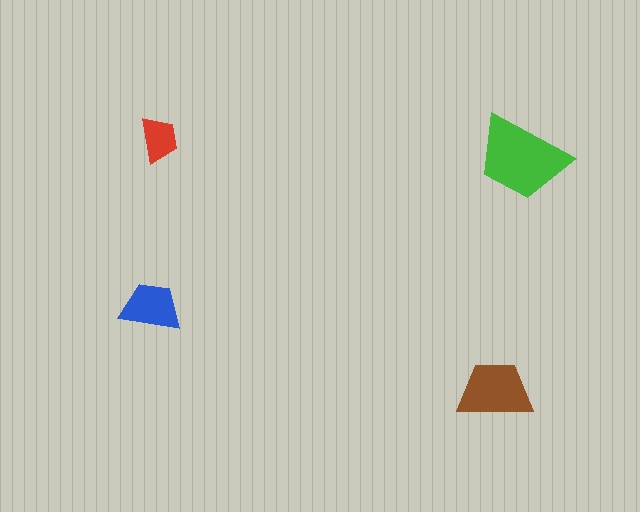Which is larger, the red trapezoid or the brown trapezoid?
The brown one.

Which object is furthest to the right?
The green trapezoid is rightmost.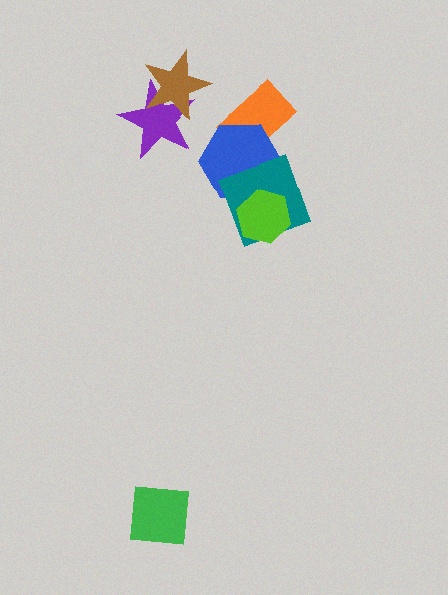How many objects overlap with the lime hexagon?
2 objects overlap with the lime hexagon.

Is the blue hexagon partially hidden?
Yes, it is partially covered by another shape.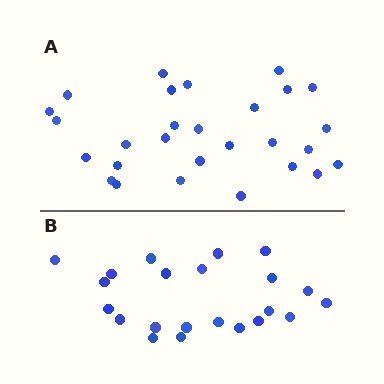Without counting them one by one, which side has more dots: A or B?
Region A (the top region) has more dots.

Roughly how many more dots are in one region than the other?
Region A has about 6 more dots than region B.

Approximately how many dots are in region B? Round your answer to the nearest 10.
About 20 dots. (The exact count is 22, which rounds to 20.)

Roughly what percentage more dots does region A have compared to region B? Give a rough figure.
About 25% more.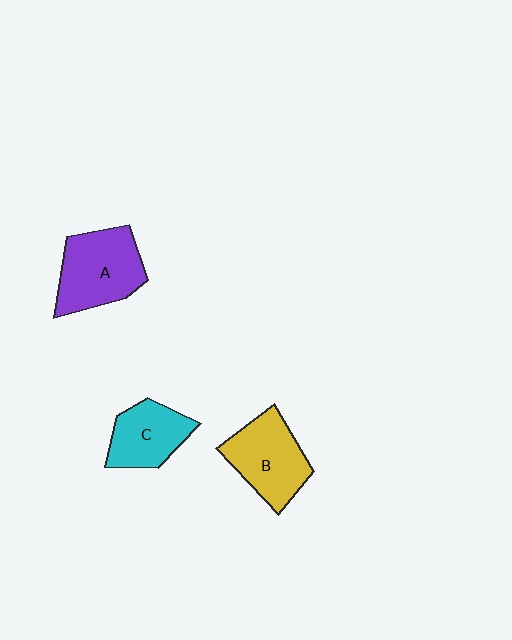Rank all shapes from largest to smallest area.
From largest to smallest: A (purple), B (yellow), C (cyan).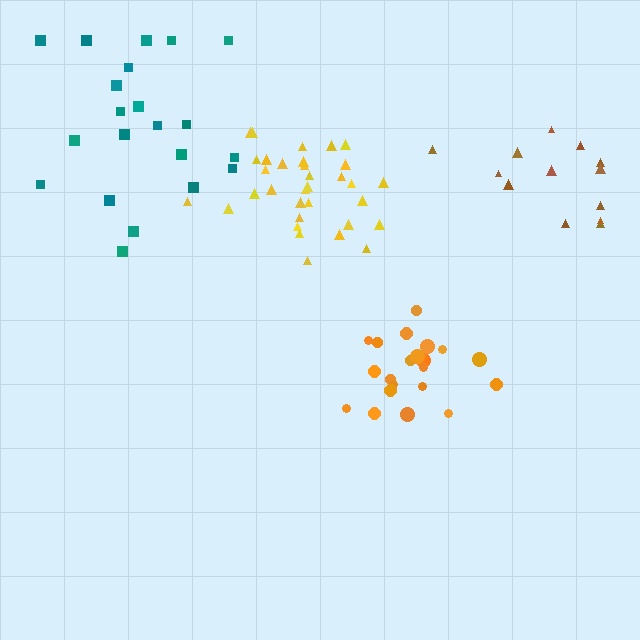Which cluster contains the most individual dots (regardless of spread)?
Yellow (33).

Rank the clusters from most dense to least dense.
yellow, orange, teal, brown.